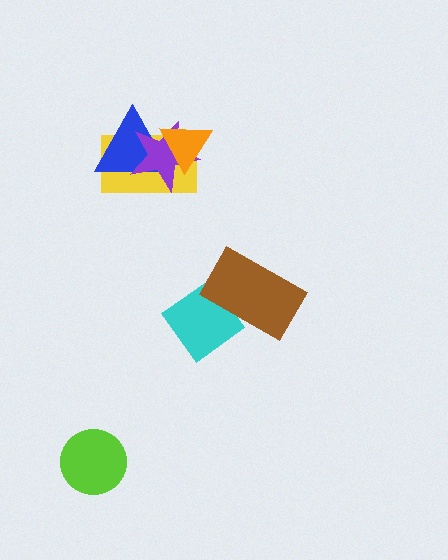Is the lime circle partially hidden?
No, no other shape covers it.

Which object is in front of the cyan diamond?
The brown rectangle is in front of the cyan diamond.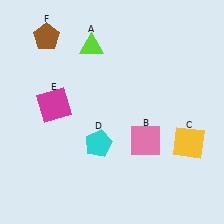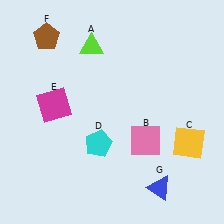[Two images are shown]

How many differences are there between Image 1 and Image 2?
There is 1 difference between the two images.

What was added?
A blue triangle (G) was added in Image 2.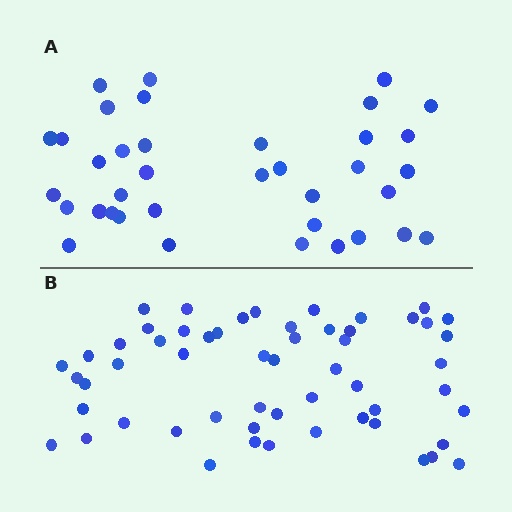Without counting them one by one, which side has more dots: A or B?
Region B (the bottom region) has more dots.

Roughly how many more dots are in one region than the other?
Region B has approximately 20 more dots than region A.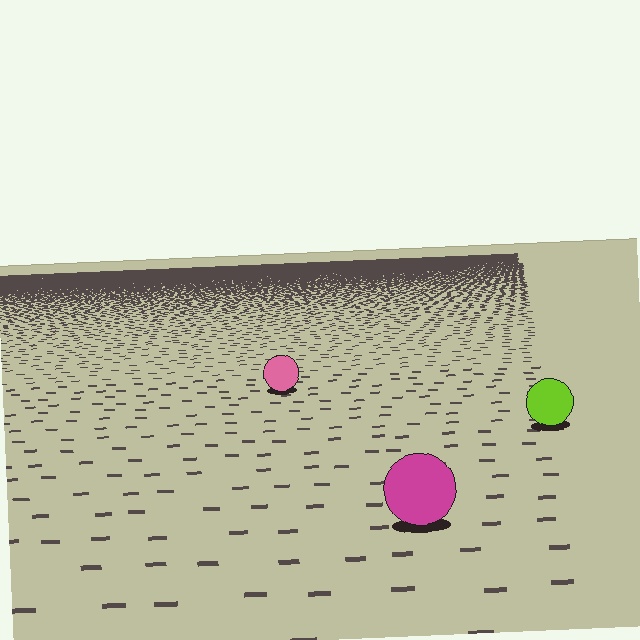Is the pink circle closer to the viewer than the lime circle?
No. The lime circle is closer — you can tell from the texture gradient: the ground texture is coarser near it.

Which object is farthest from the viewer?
The pink circle is farthest from the viewer. It appears smaller and the ground texture around it is denser.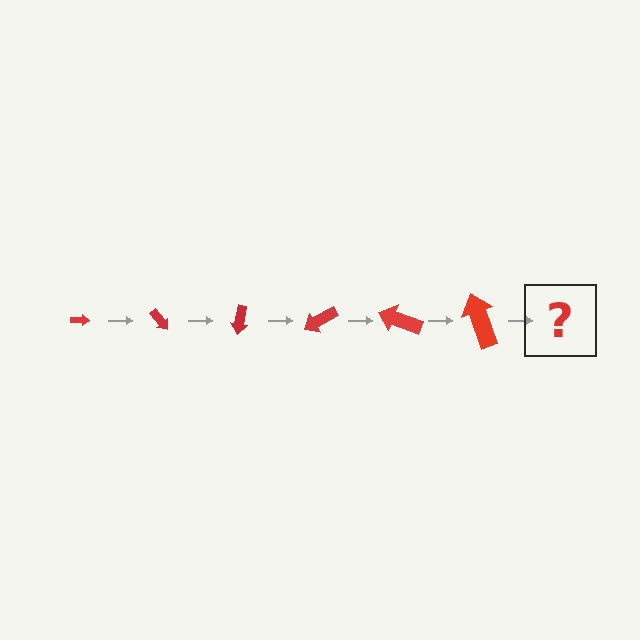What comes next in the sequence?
The next element should be an arrow, larger than the previous one and rotated 300 degrees from the start.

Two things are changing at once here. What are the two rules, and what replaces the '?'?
The two rules are that the arrow grows larger each step and it rotates 50 degrees each step. The '?' should be an arrow, larger than the previous one and rotated 300 degrees from the start.